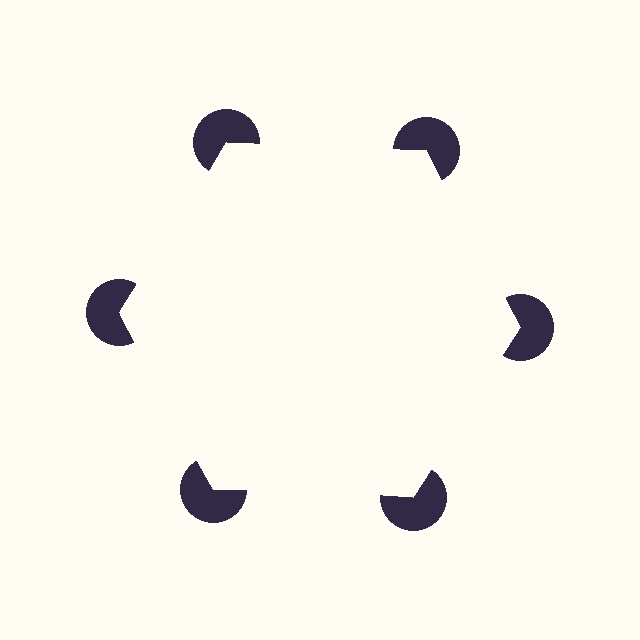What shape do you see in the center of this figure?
An illusory hexagon — its edges are inferred from the aligned wedge cuts in the pac-man discs, not physically drawn.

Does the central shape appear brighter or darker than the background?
It typically appears slightly brighter than the background, even though no actual brightness change is drawn.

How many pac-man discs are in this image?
There are 6 — one at each vertex of the illusory hexagon.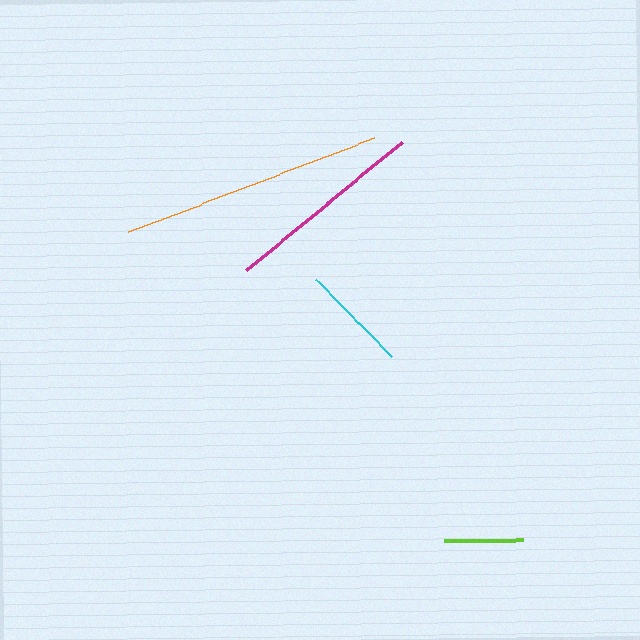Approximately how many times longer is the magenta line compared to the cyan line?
The magenta line is approximately 1.9 times the length of the cyan line.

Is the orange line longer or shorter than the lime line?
The orange line is longer than the lime line.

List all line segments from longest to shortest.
From longest to shortest: orange, magenta, cyan, lime.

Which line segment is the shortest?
The lime line is the shortest at approximately 79 pixels.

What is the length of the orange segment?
The orange segment is approximately 264 pixels long.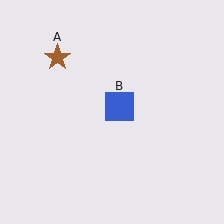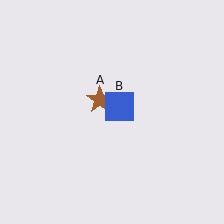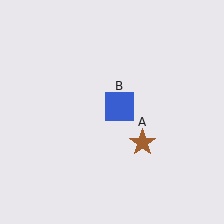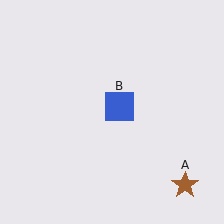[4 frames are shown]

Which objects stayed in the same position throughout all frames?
Blue square (object B) remained stationary.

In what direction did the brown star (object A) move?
The brown star (object A) moved down and to the right.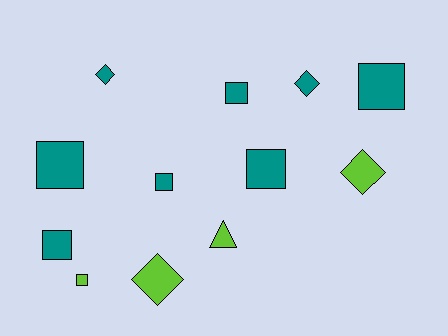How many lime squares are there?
There is 1 lime square.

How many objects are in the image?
There are 12 objects.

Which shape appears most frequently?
Square, with 7 objects.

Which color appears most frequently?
Teal, with 8 objects.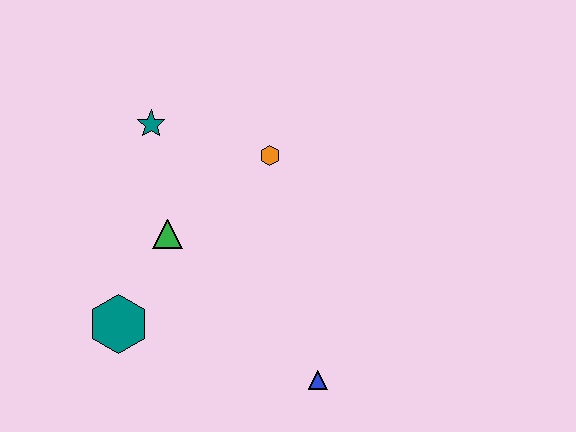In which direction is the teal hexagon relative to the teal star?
The teal hexagon is below the teal star.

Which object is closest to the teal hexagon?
The green triangle is closest to the teal hexagon.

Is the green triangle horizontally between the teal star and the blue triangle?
Yes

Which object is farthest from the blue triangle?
The teal star is farthest from the blue triangle.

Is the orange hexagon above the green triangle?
Yes